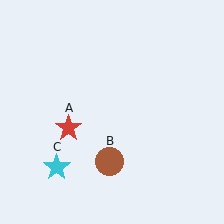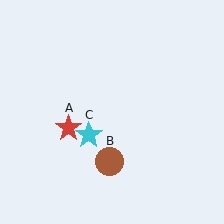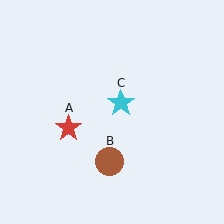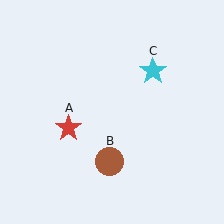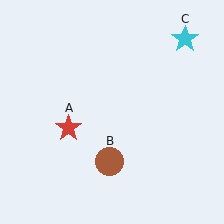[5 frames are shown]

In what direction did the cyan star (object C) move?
The cyan star (object C) moved up and to the right.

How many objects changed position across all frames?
1 object changed position: cyan star (object C).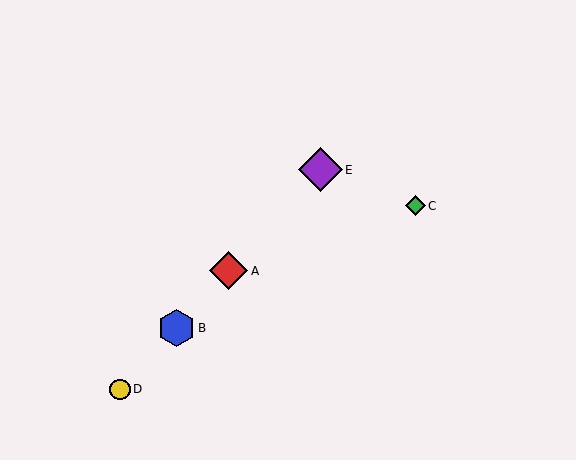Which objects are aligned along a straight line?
Objects A, B, D, E are aligned along a straight line.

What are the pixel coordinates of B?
Object B is at (176, 328).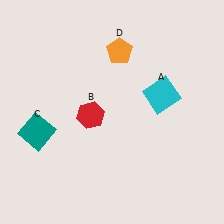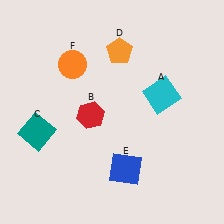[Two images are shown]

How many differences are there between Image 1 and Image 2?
There are 2 differences between the two images.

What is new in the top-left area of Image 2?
An orange circle (F) was added in the top-left area of Image 2.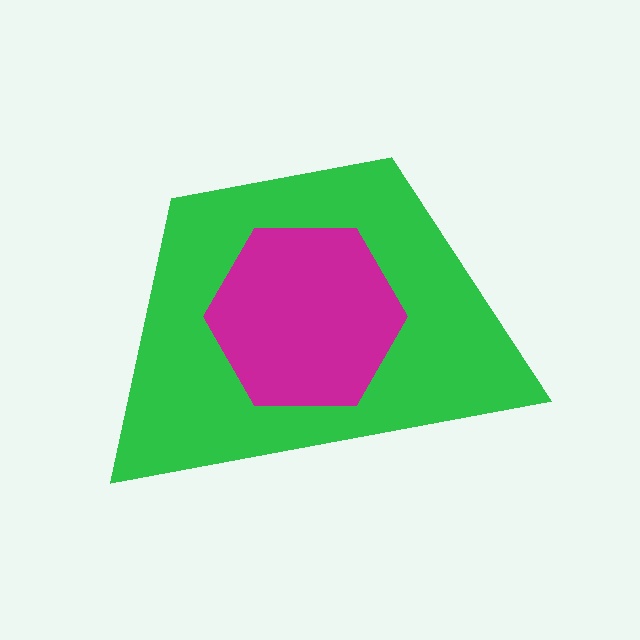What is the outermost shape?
The green trapezoid.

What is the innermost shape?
The magenta hexagon.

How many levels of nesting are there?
2.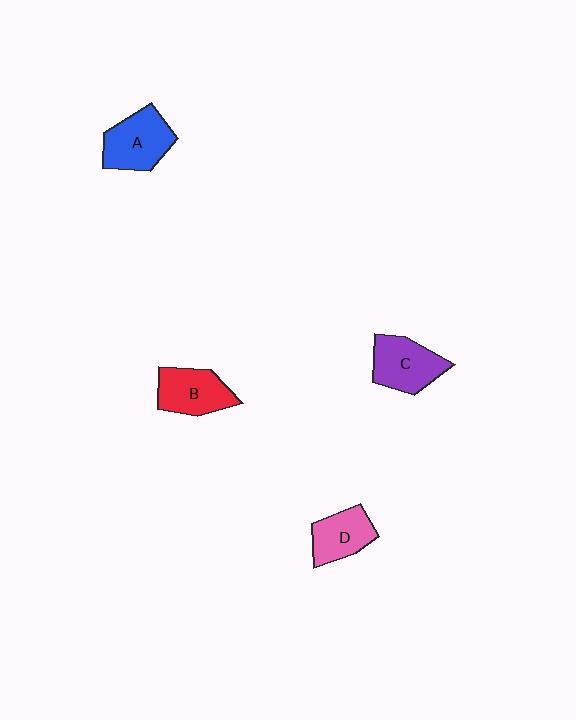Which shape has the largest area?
Shape A (blue).